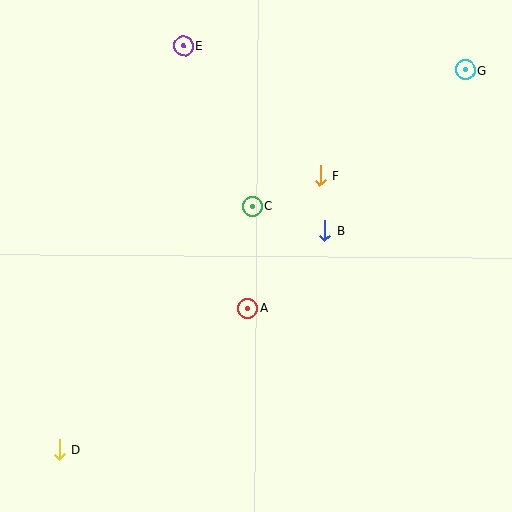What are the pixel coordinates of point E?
Point E is at (184, 46).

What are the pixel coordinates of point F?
Point F is at (320, 176).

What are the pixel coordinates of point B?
Point B is at (325, 231).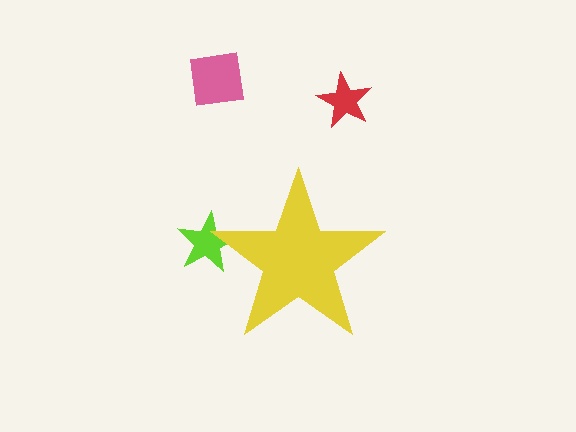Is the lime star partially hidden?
Yes, the lime star is partially hidden behind the yellow star.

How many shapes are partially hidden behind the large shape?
1 shape is partially hidden.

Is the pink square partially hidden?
No, the pink square is fully visible.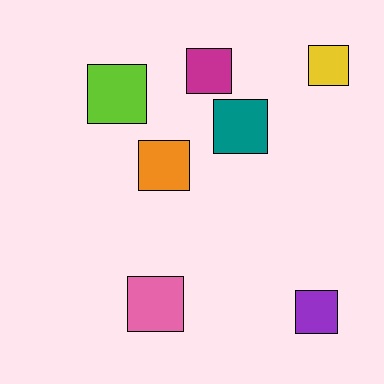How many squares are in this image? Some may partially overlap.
There are 7 squares.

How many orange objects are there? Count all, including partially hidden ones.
There is 1 orange object.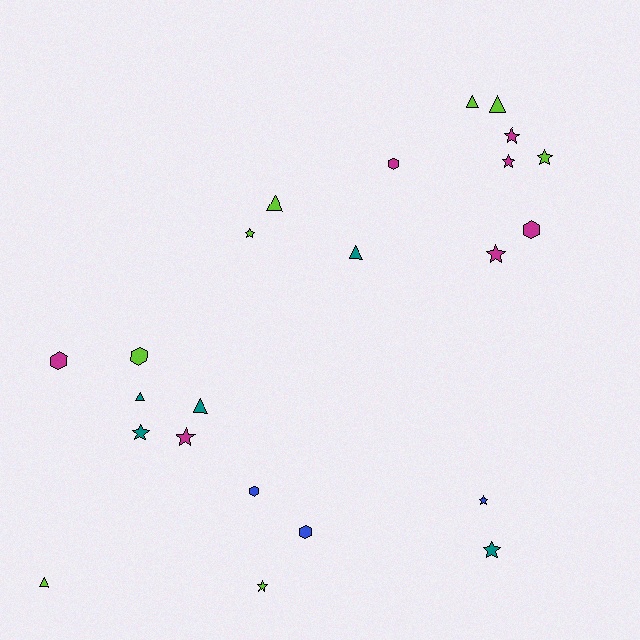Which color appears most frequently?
Lime, with 8 objects.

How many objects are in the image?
There are 23 objects.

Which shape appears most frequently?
Star, with 10 objects.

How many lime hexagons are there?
There is 1 lime hexagon.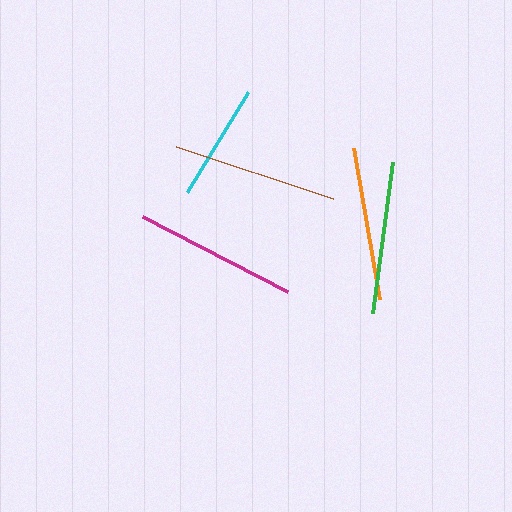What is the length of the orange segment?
The orange segment is approximately 153 pixels long.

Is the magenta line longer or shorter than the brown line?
The brown line is longer than the magenta line.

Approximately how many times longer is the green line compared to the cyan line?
The green line is approximately 1.3 times the length of the cyan line.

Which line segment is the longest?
The brown line is the longest at approximately 166 pixels.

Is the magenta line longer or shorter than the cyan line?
The magenta line is longer than the cyan line.